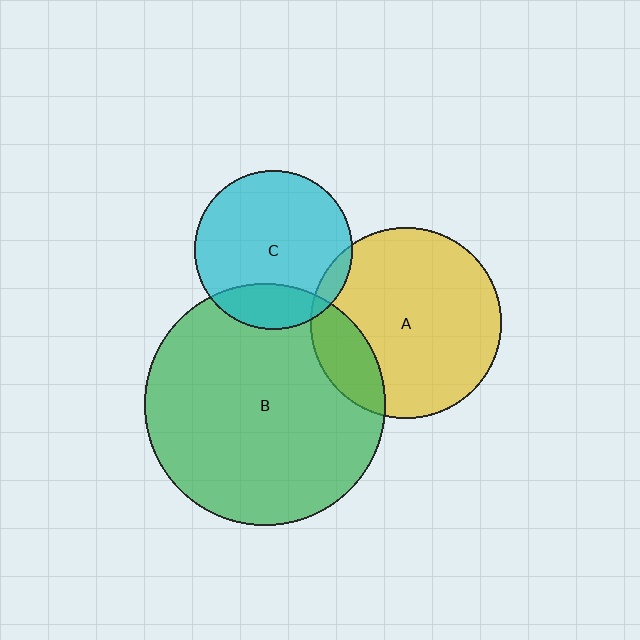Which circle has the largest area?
Circle B (green).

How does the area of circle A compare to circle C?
Approximately 1.5 times.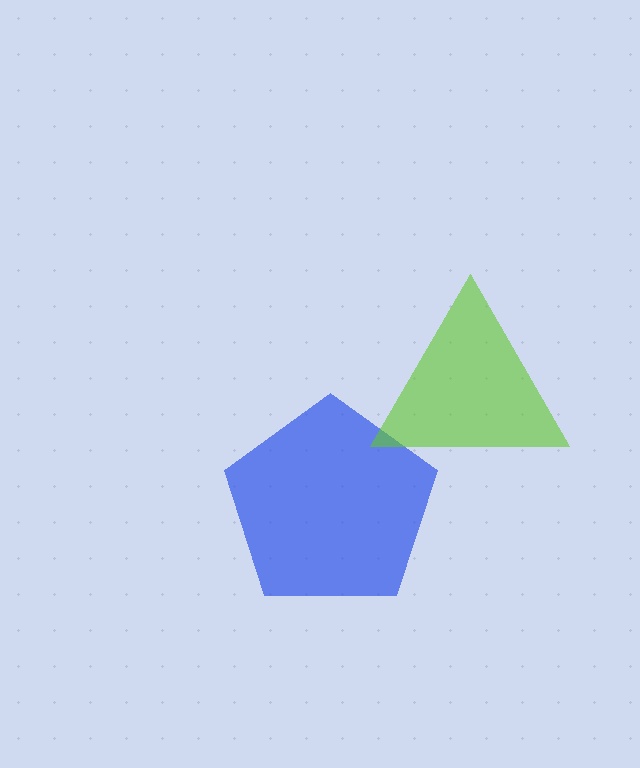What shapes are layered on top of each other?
The layered shapes are: a blue pentagon, a lime triangle.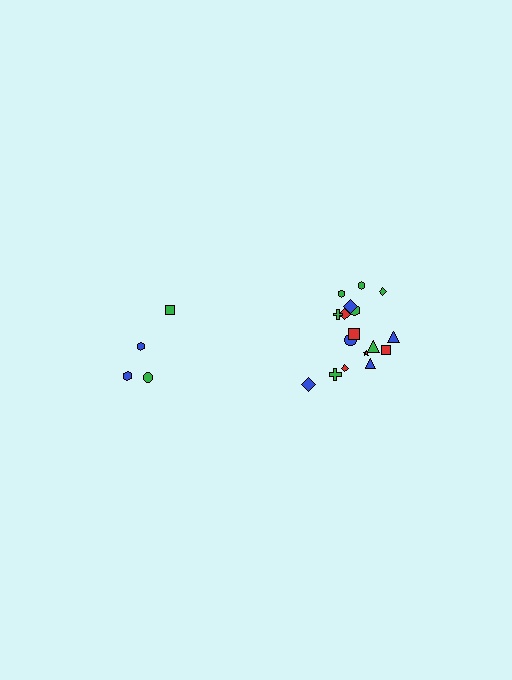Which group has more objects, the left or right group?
The right group.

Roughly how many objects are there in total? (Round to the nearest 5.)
Roughly 20 objects in total.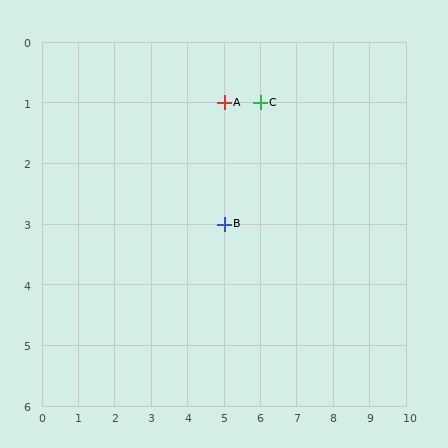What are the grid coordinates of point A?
Point A is at grid coordinates (5, 1).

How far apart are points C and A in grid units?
Points C and A are 1 column apart.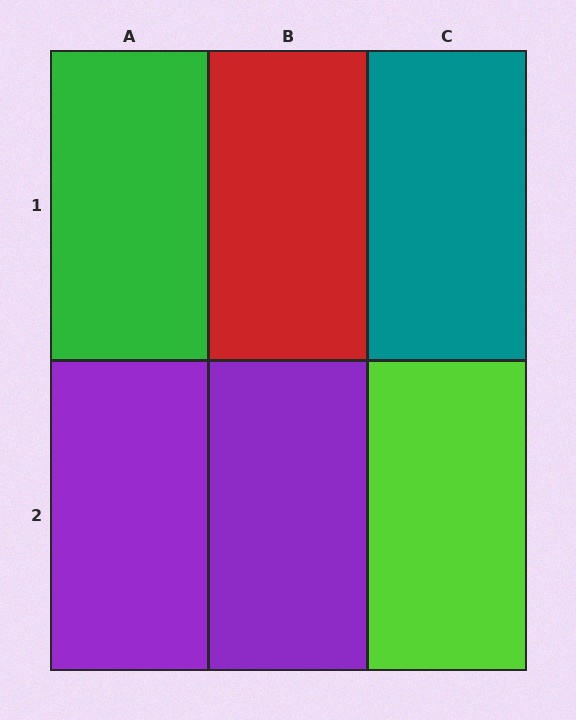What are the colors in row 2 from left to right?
Purple, purple, lime.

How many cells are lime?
1 cell is lime.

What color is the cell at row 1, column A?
Green.